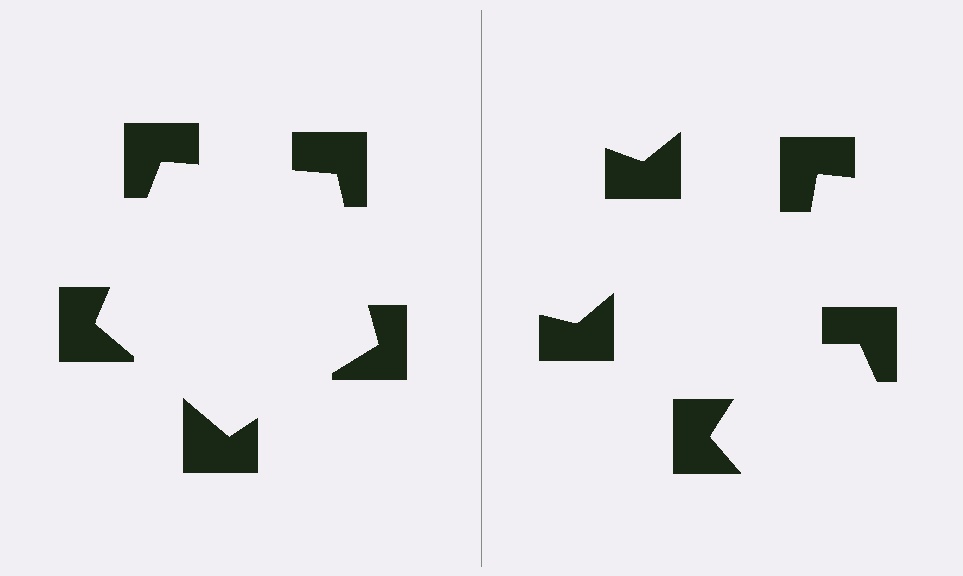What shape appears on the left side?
An illusory pentagon.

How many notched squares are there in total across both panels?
10 — 5 on each side.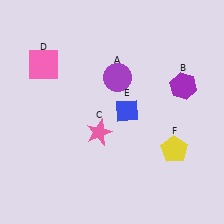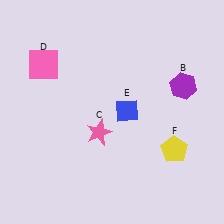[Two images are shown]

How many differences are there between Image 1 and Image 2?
There is 1 difference between the two images.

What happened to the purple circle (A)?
The purple circle (A) was removed in Image 2. It was in the top-right area of Image 1.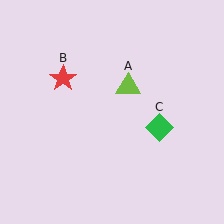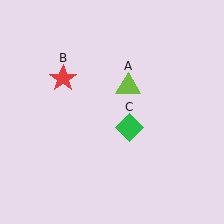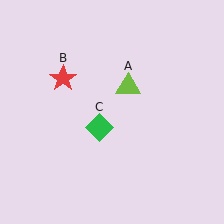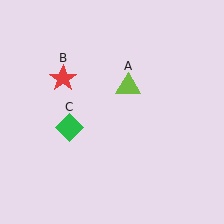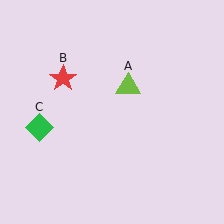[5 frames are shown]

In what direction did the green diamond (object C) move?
The green diamond (object C) moved left.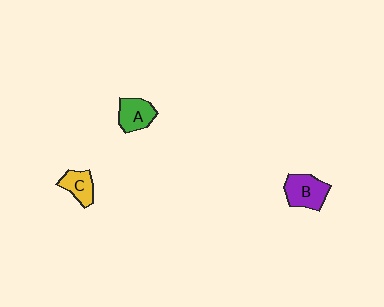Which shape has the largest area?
Shape B (purple).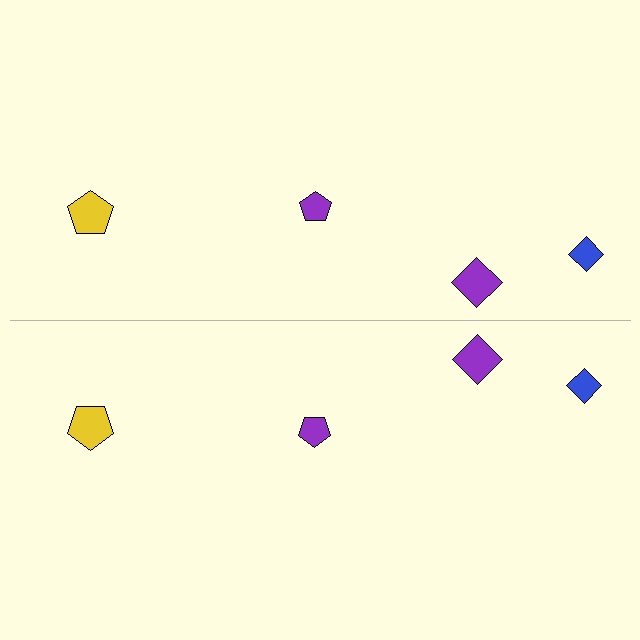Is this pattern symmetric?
Yes, this pattern has bilateral (reflection) symmetry.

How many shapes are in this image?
There are 8 shapes in this image.